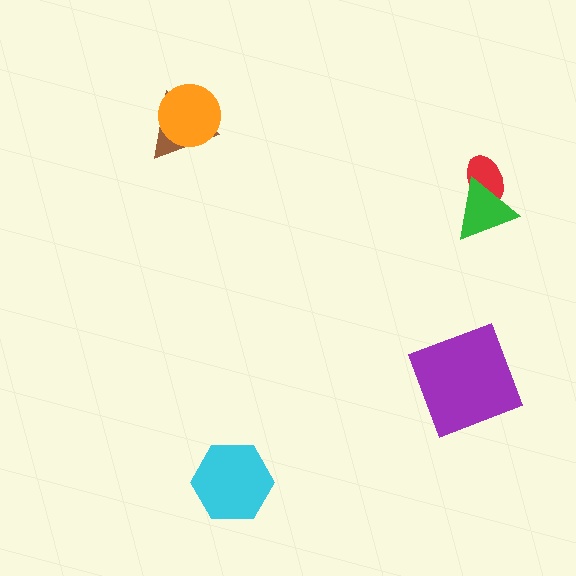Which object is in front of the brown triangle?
The orange circle is in front of the brown triangle.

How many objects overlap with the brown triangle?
1 object overlaps with the brown triangle.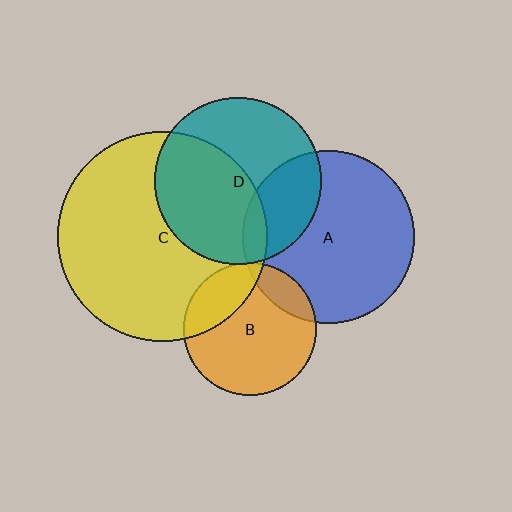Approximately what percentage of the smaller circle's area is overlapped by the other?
Approximately 5%.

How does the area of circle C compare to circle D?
Approximately 1.6 times.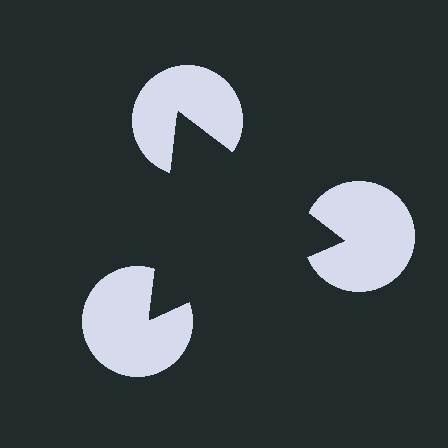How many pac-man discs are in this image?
There are 3 — one at each vertex of the illusory triangle.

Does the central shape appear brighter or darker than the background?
It typically appears slightly darker than the background, even though no actual brightness change is drawn.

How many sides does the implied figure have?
3 sides.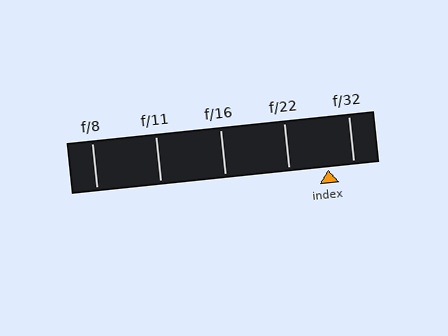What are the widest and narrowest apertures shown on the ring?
The widest aperture shown is f/8 and the narrowest is f/32.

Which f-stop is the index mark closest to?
The index mark is closest to f/32.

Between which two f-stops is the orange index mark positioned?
The index mark is between f/22 and f/32.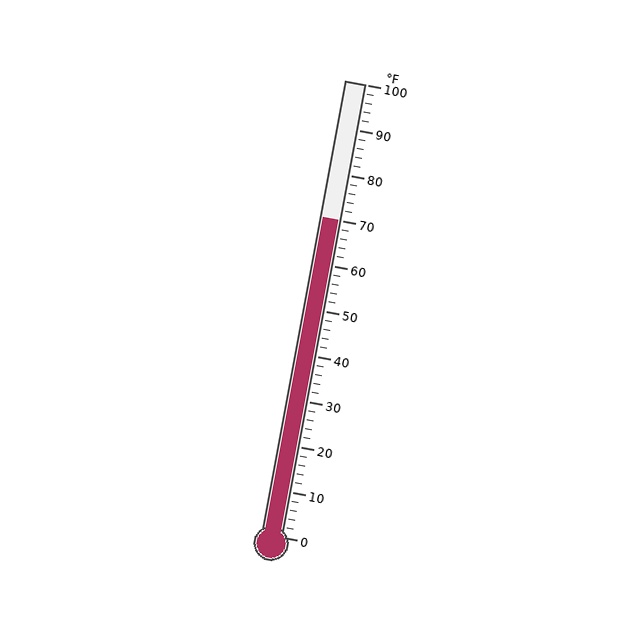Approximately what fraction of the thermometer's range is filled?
The thermometer is filled to approximately 70% of its range.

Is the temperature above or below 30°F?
The temperature is above 30°F.